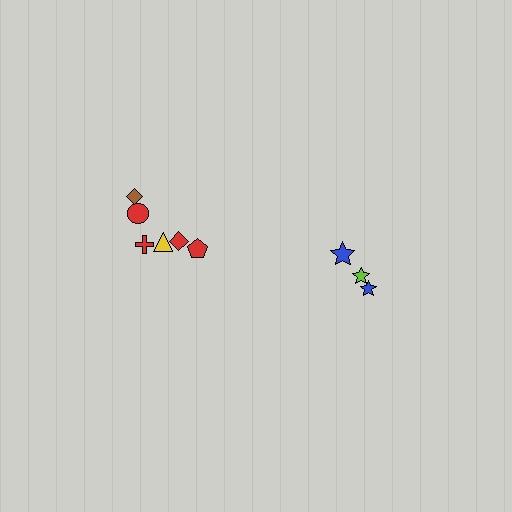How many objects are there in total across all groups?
There are 9 objects.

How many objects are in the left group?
There are 6 objects.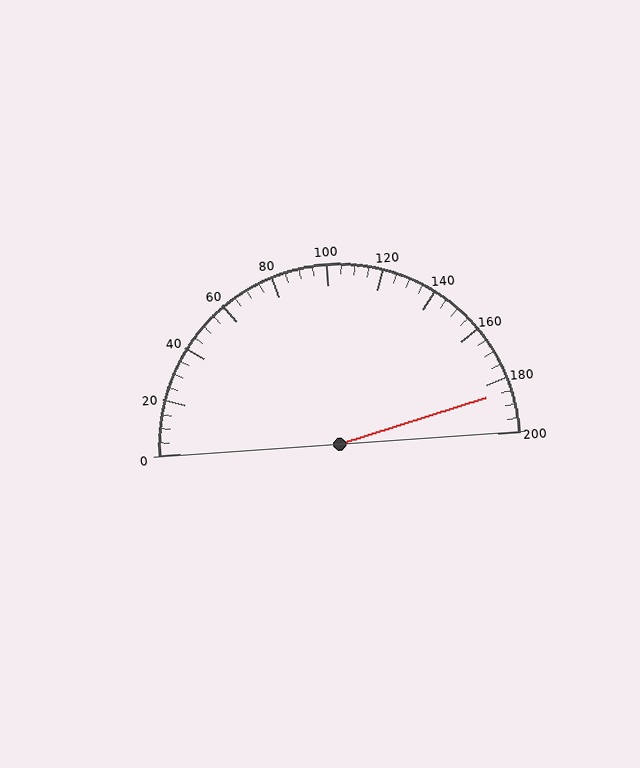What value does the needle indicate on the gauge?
The needle indicates approximately 185.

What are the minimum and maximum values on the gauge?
The gauge ranges from 0 to 200.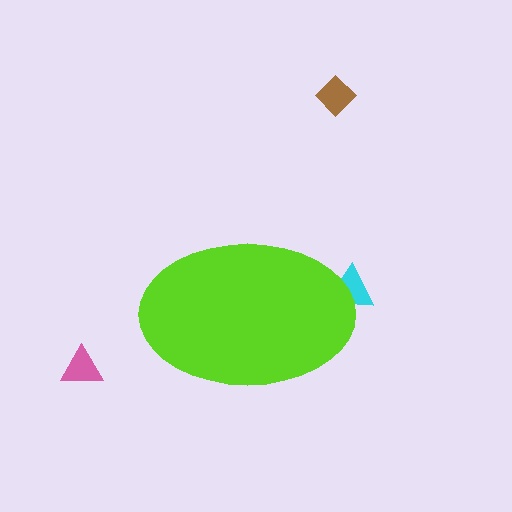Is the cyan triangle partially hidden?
Yes, the cyan triangle is partially hidden behind the lime ellipse.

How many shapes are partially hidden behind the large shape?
1 shape is partially hidden.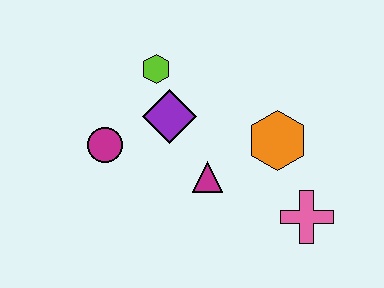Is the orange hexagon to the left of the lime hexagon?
No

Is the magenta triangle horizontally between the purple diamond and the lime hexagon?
No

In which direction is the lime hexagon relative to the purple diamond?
The lime hexagon is above the purple diamond.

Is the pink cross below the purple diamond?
Yes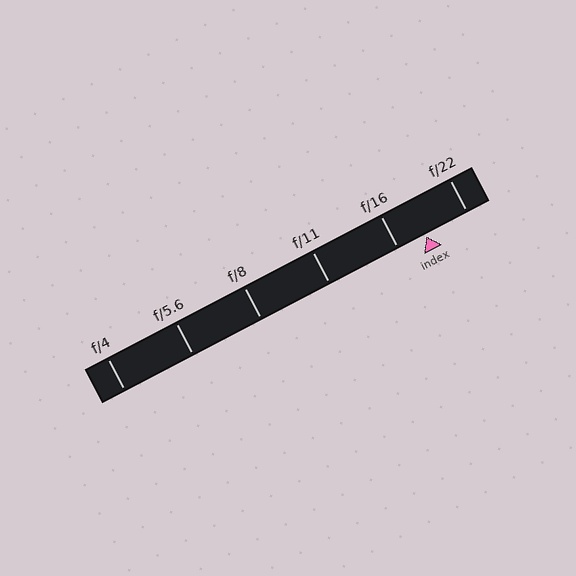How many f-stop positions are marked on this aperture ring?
There are 6 f-stop positions marked.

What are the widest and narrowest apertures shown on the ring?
The widest aperture shown is f/4 and the narrowest is f/22.